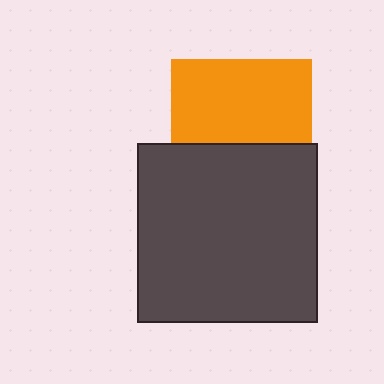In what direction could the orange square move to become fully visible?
The orange square could move up. That would shift it out from behind the dark gray square entirely.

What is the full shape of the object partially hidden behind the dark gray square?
The partially hidden object is an orange square.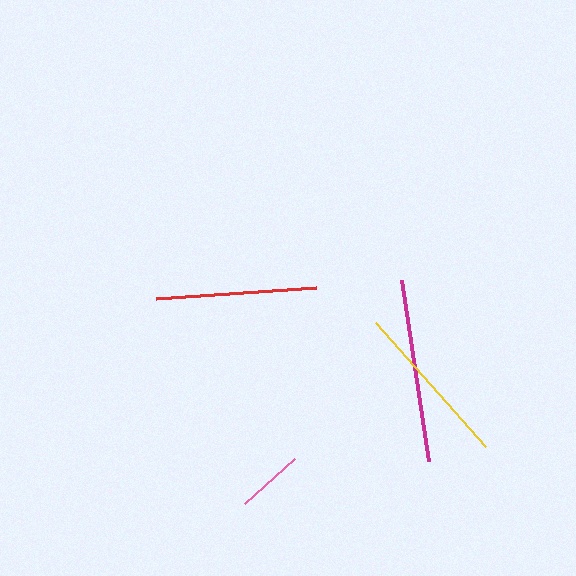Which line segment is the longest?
The magenta line is the longest at approximately 183 pixels.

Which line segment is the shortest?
The pink line is the shortest at approximately 67 pixels.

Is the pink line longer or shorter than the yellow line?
The yellow line is longer than the pink line.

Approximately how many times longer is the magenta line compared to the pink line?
The magenta line is approximately 2.7 times the length of the pink line.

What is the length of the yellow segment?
The yellow segment is approximately 166 pixels long.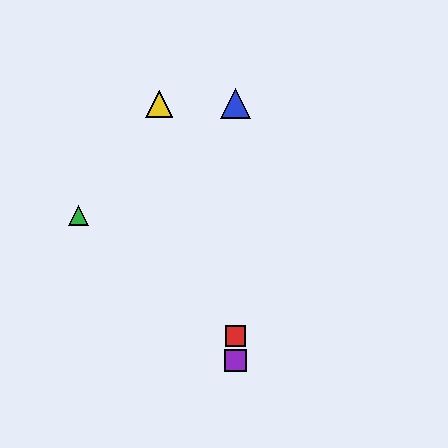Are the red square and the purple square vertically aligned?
Yes, both are at x≈236.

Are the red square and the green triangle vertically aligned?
No, the red square is at x≈236 and the green triangle is at x≈78.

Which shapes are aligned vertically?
The red square, the blue triangle, the purple square are aligned vertically.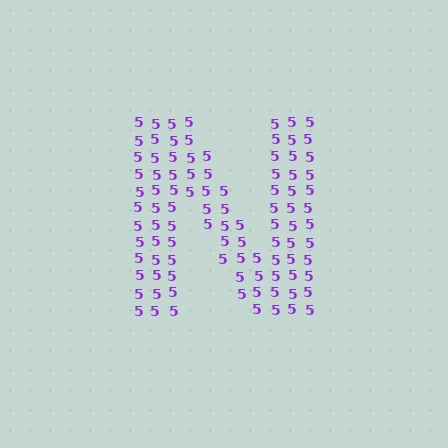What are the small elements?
The small elements are digit 5's.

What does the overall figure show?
The overall figure shows the letter N.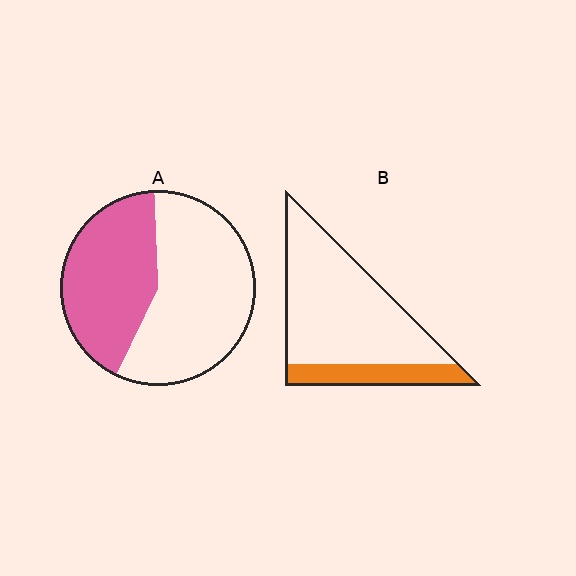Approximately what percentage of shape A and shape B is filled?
A is approximately 40% and B is approximately 20%.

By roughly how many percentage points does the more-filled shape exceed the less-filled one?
By roughly 20 percentage points (A over B).